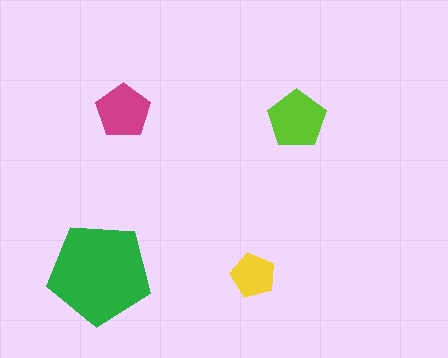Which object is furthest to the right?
The lime pentagon is rightmost.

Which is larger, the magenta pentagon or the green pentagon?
The green one.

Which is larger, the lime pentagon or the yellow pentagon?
The lime one.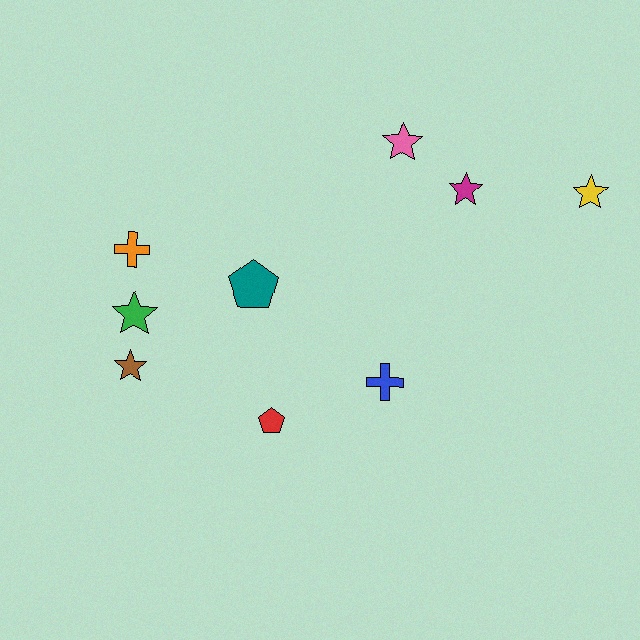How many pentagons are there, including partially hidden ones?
There are 2 pentagons.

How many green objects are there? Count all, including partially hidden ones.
There is 1 green object.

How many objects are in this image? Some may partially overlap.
There are 9 objects.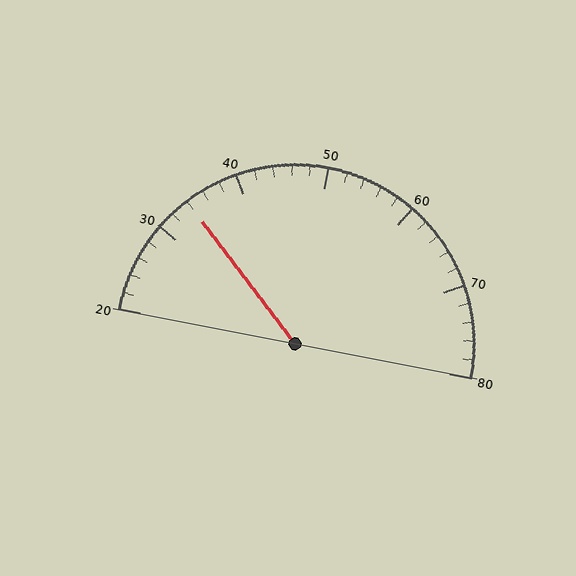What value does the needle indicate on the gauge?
The needle indicates approximately 34.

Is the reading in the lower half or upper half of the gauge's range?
The reading is in the lower half of the range (20 to 80).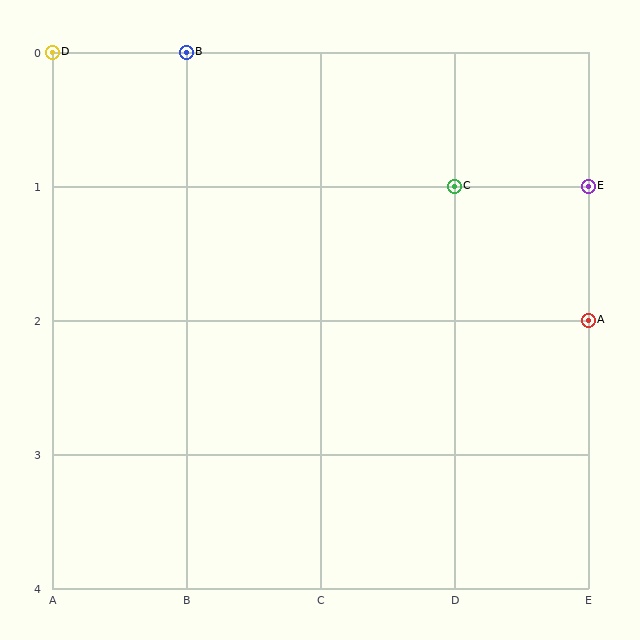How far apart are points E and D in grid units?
Points E and D are 4 columns and 1 row apart (about 4.1 grid units diagonally).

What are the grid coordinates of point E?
Point E is at grid coordinates (E, 1).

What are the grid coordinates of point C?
Point C is at grid coordinates (D, 1).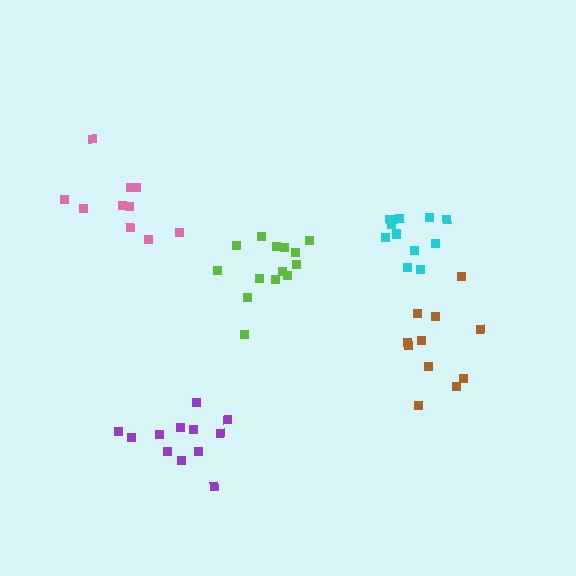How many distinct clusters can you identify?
There are 5 distinct clusters.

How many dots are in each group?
Group 1: 14 dots, Group 2: 12 dots, Group 3: 12 dots, Group 4: 10 dots, Group 5: 11 dots (59 total).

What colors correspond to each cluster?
The clusters are colored: lime, cyan, purple, pink, brown.